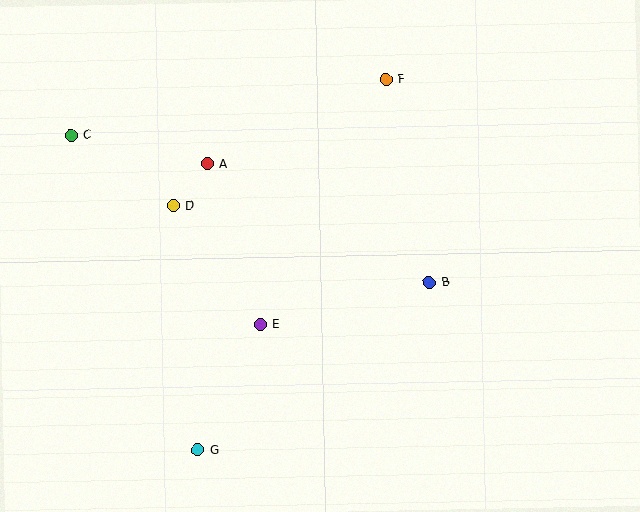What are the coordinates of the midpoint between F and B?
The midpoint between F and B is at (408, 181).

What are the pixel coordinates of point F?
Point F is at (386, 79).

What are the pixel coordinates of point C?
Point C is at (71, 135).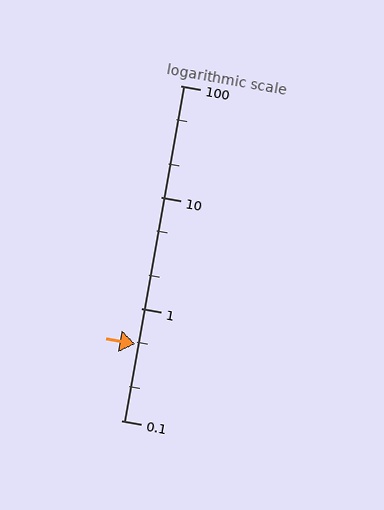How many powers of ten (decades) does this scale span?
The scale spans 3 decades, from 0.1 to 100.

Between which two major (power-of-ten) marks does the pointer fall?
The pointer is between 0.1 and 1.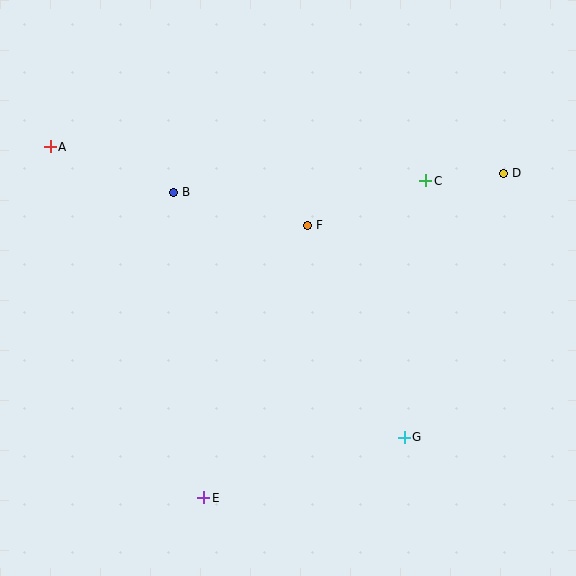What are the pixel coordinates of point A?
Point A is at (50, 147).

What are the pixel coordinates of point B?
Point B is at (174, 192).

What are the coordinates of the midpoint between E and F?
The midpoint between E and F is at (256, 362).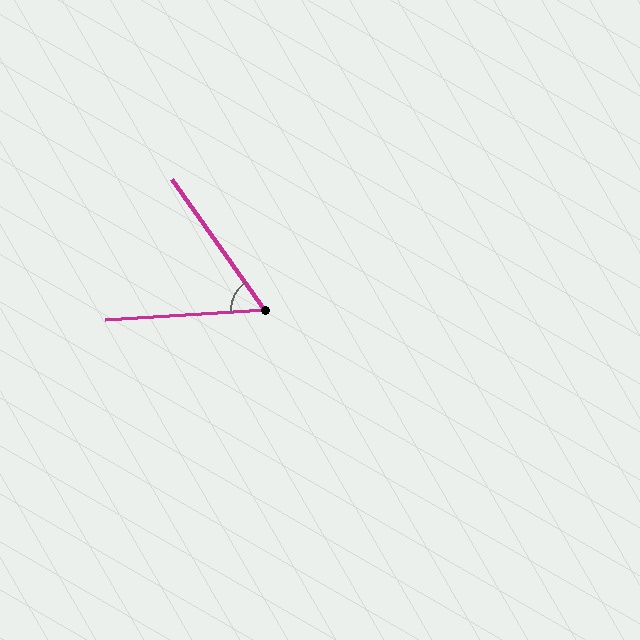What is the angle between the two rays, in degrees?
Approximately 58 degrees.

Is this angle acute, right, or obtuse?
It is acute.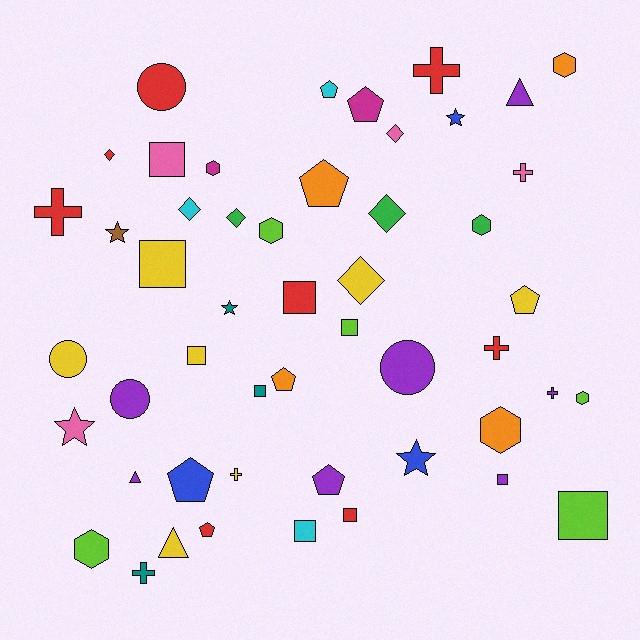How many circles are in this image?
There are 4 circles.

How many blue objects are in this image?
There are 3 blue objects.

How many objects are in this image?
There are 50 objects.